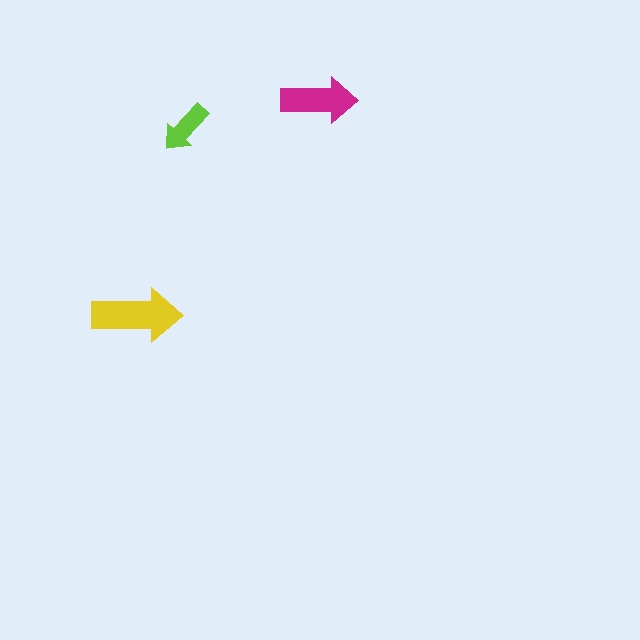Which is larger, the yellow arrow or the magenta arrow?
The yellow one.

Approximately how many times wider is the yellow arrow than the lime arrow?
About 1.5 times wider.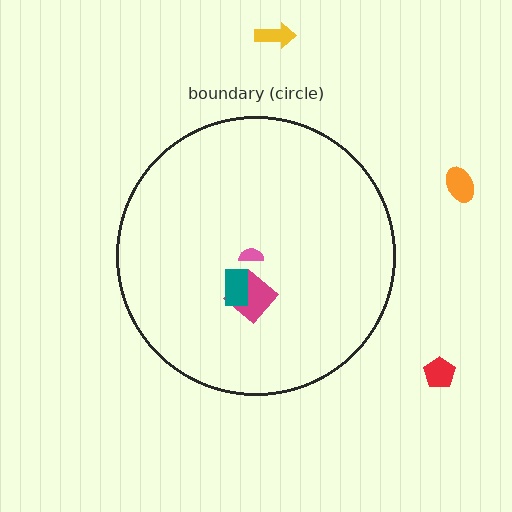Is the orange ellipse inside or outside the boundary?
Outside.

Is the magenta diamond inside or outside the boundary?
Inside.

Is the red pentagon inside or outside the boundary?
Outside.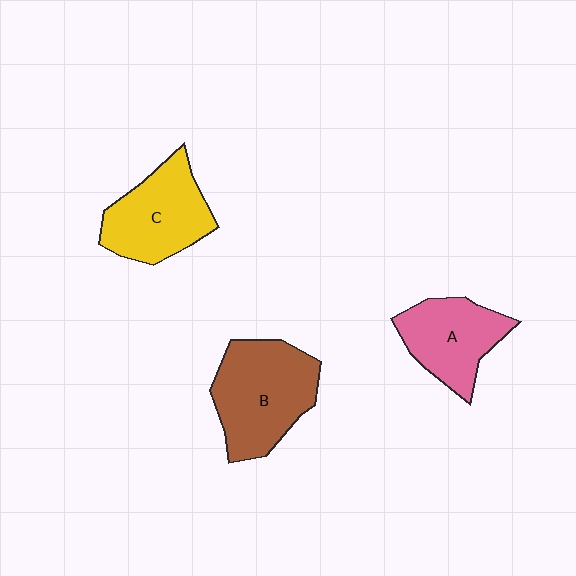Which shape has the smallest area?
Shape A (pink).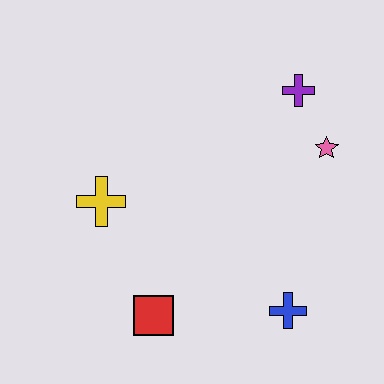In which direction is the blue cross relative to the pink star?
The blue cross is below the pink star.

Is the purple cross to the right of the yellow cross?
Yes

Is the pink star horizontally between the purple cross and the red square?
No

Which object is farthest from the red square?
The purple cross is farthest from the red square.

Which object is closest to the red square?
The yellow cross is closest to the red square.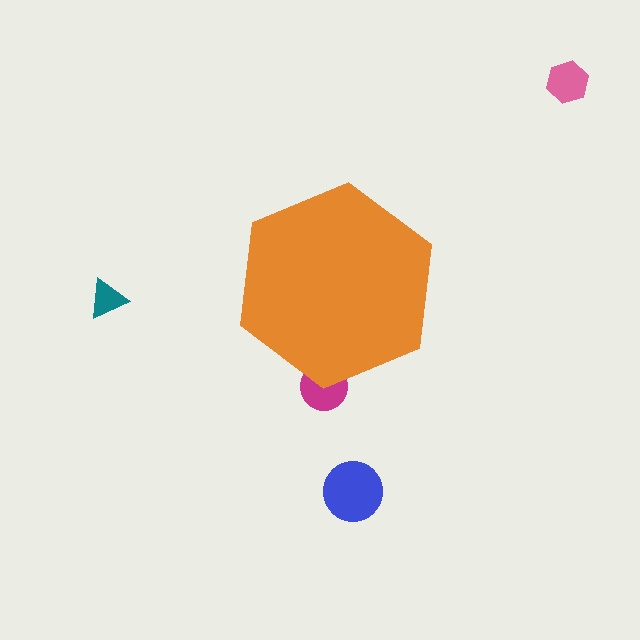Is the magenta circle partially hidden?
Yes, the magenta circle is partially hidden behind the orange hexagon.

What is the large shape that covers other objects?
An orange hexagon.